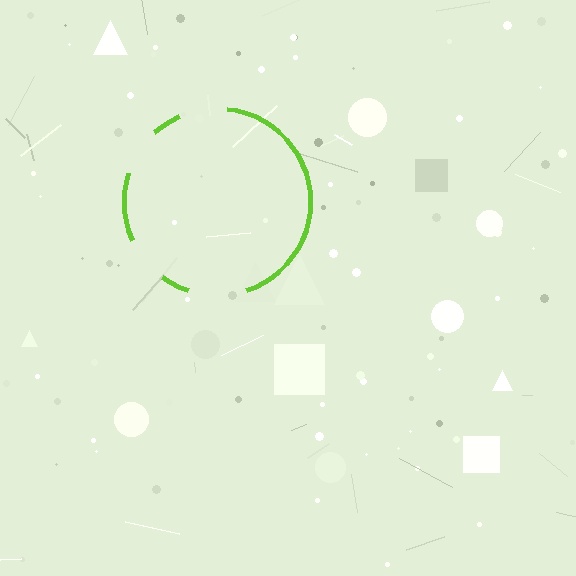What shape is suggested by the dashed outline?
The dashed outline suggests a circle.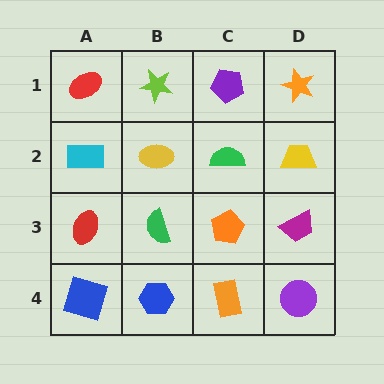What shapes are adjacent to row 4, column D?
A magenta trapezoid (row 3, column D), an orange rectangle (row 4, column C).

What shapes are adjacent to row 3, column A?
A cyan rectangle (row 2, column A), a blue square (row 4, column A), a green semicircle (row 3, column B).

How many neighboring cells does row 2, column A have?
3.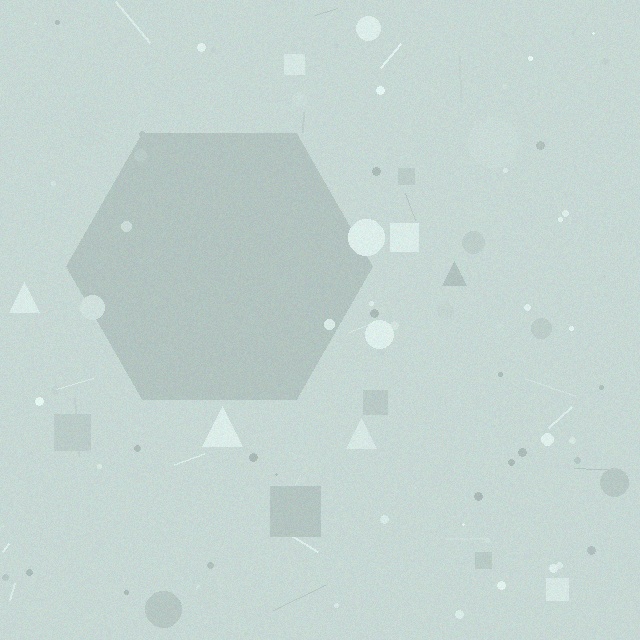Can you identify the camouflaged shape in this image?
The camouflaged shape is a hexagon.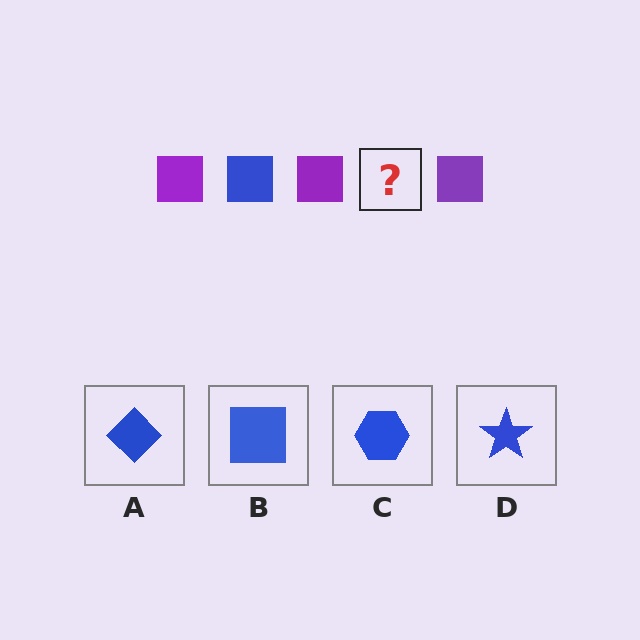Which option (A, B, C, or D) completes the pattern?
B.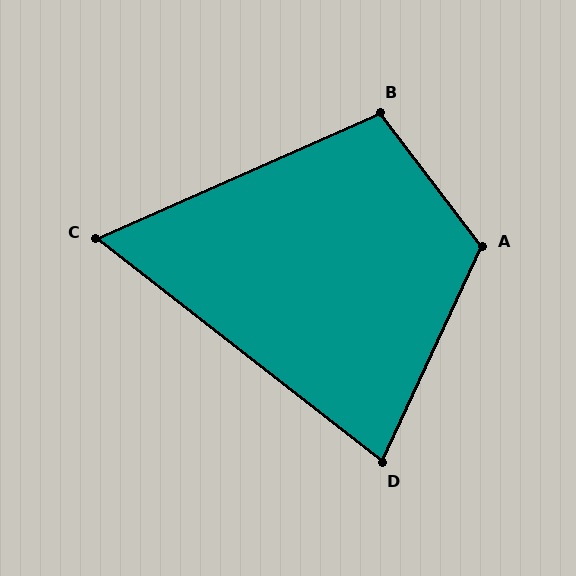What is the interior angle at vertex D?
Approximately 77 degrees (acute).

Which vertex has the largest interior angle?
A, at approximately 118 degrees.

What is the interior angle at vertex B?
Approximately 103 degrees (obtuse).